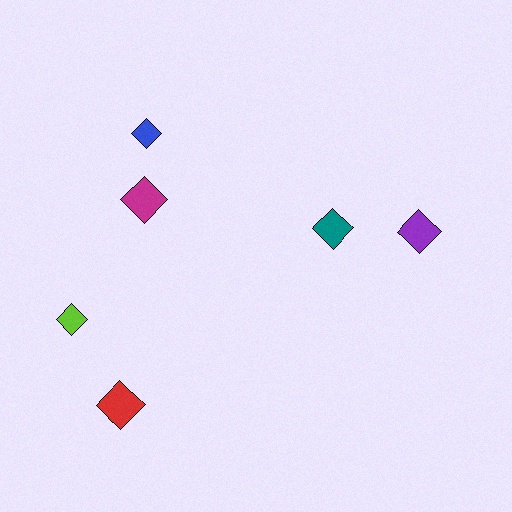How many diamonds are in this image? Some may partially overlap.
There are 6 diamonds.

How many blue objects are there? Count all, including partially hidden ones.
There is 1 blue object.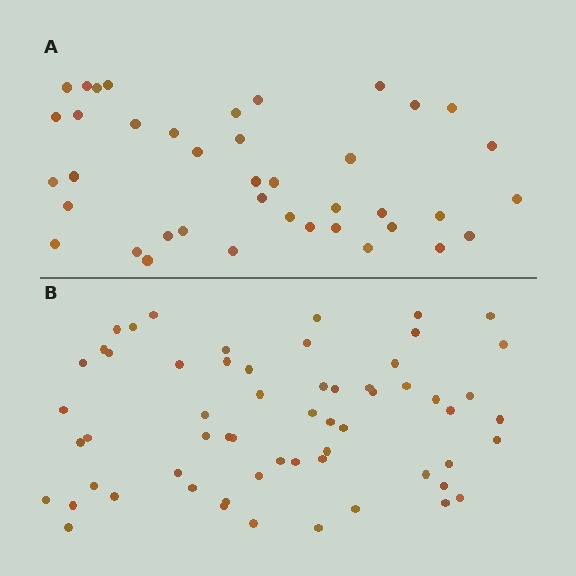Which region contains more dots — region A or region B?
Region B (the bottom region) has more dots.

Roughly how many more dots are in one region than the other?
Region B has approximately 20 more dots than region A.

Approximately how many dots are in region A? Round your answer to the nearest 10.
About 40 dots.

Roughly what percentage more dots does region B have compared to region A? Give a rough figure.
About 50% more.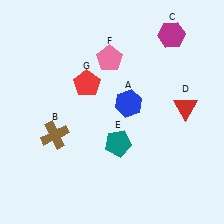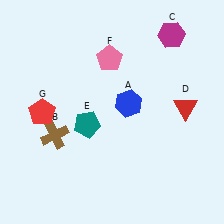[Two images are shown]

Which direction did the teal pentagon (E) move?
The teal pentagon (E) moved left.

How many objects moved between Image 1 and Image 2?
2 objects moved between the two images.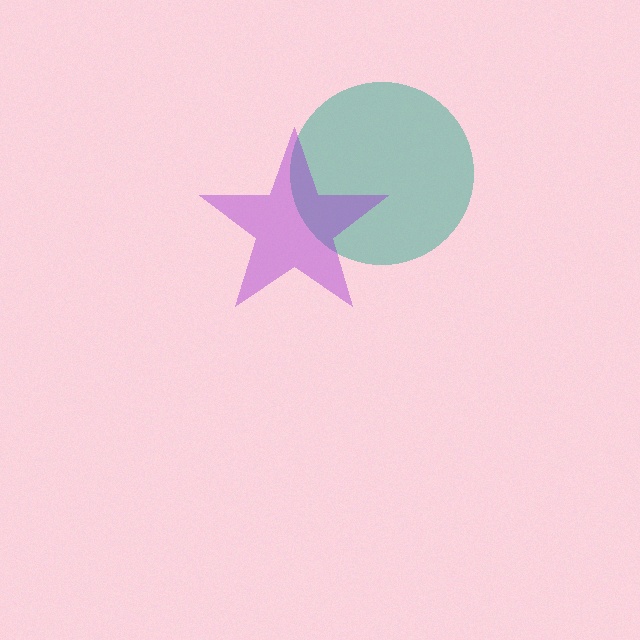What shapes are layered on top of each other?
The layered shapes are: a teal circle, a purple star.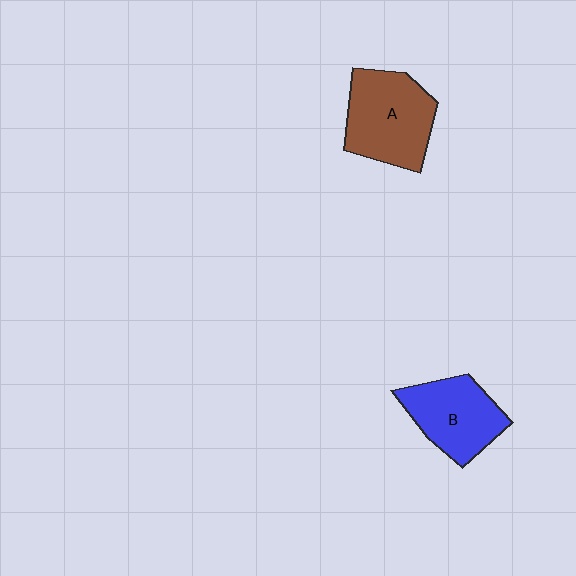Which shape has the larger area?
Shape A (brown).